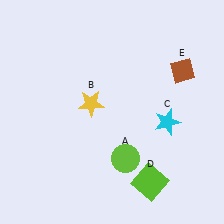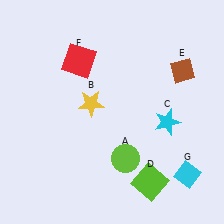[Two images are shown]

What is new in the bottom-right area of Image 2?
A cyan diamond (G) was added in the bottom-right area of Image 2.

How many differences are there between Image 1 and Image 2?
There are 2 differences between the two images.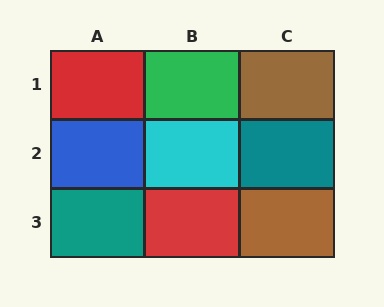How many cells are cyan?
1 cell is cyan.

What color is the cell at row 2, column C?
Teal.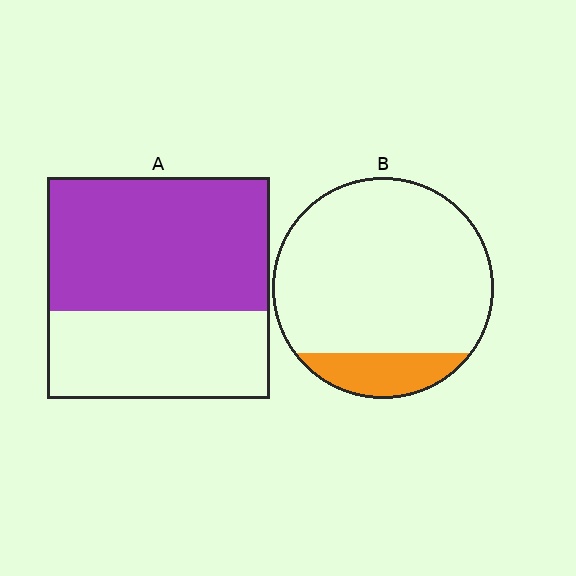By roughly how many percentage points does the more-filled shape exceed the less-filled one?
By roughly 45 percentage points (A over B).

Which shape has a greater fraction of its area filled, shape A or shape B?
Shape A.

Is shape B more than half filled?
No.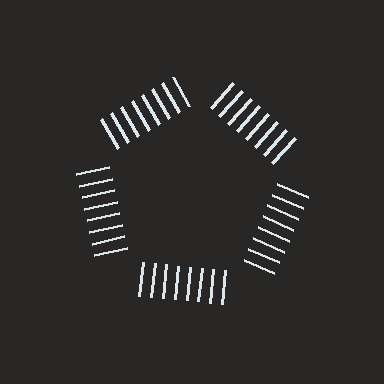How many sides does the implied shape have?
5 sides — the line-ends trace a pentagon.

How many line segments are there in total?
40 — 8 along each of the 5 edges.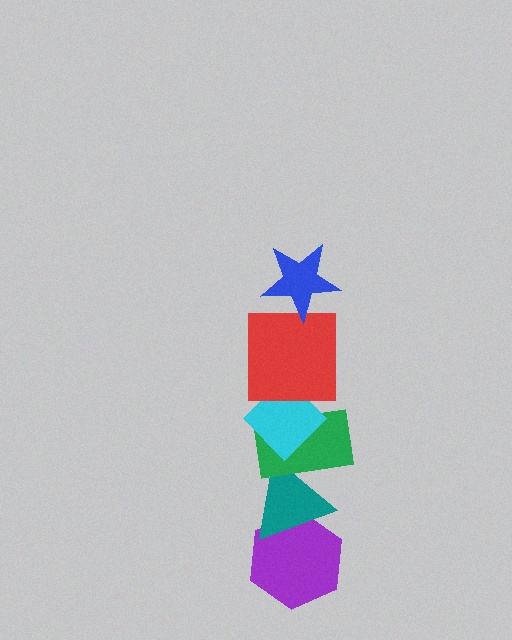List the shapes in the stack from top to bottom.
From top to bottom: the blue star, the red square, the cyan diamond, the green rectangle, the teal triangle, the purple hexagon.